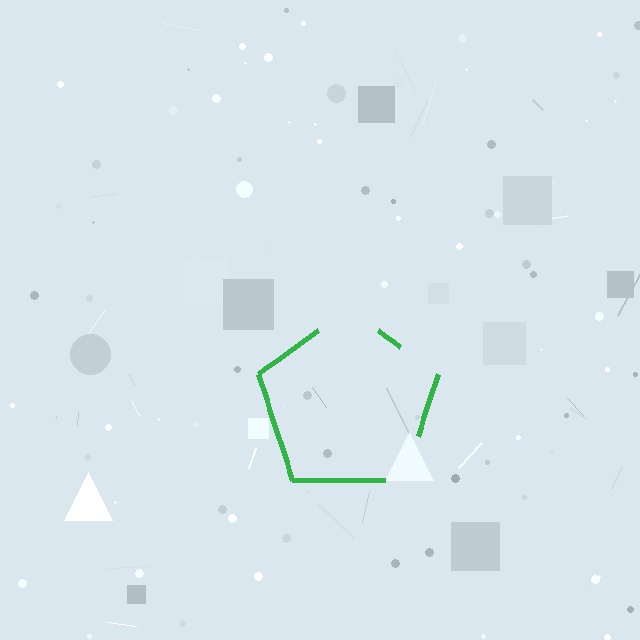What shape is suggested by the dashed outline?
The dashed outline suggests a pentagon.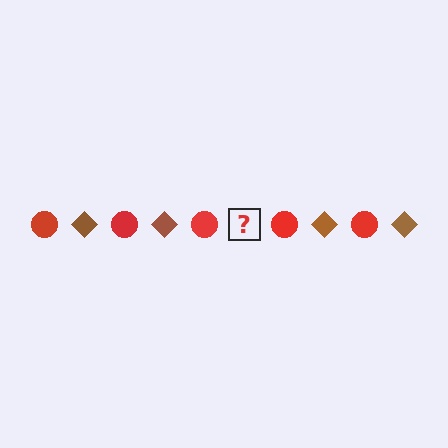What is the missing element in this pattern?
The missing element is a brown diamond.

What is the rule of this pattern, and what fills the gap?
The rule is that the pattern alternates between red circle and brown diamond. The gap should be filled with a brown diamond.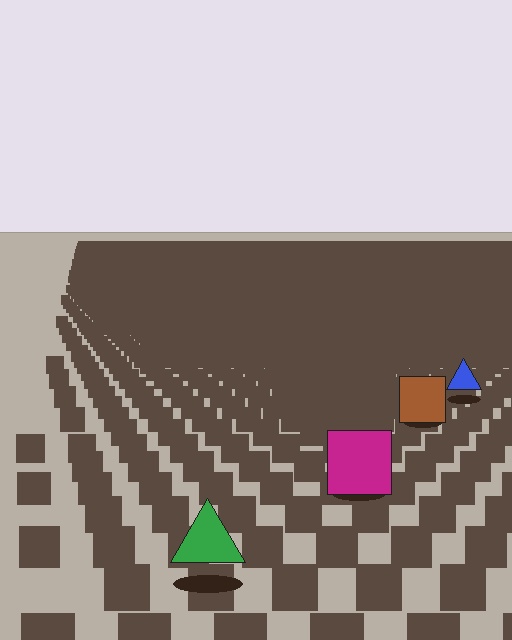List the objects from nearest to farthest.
From nearest to farthest: the green triangle, the magenta square, the brown square, the blue triangle.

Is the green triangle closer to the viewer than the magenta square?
Yes. The green triangle is closer — you can tell from the texture gradient: the ground texture is coarser near it.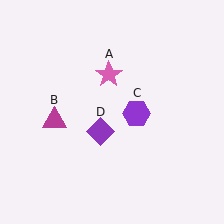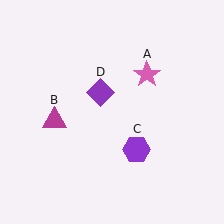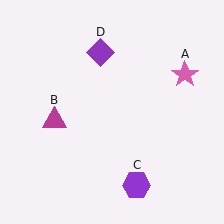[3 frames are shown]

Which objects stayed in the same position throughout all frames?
Magenta triangle (object B) remained stationary.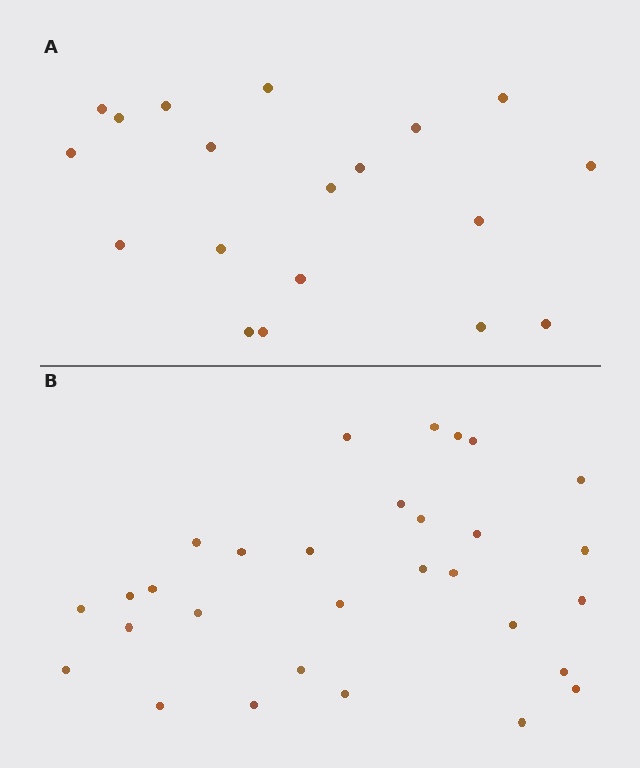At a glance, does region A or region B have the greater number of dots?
Region B (the bottom region) has more dots.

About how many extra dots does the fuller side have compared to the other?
Region B has roughly 12 or so more dots than region A.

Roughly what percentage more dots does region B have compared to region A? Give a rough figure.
About 60% more.